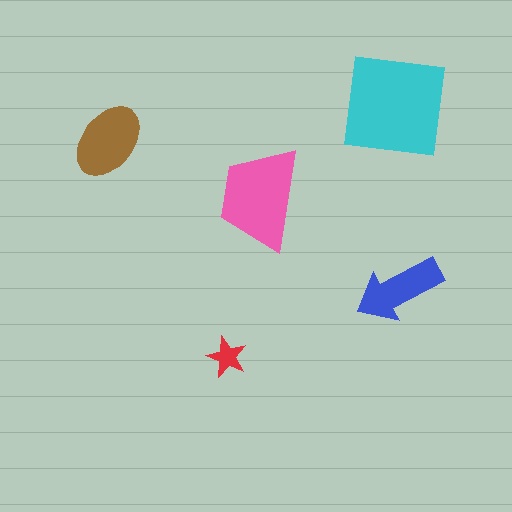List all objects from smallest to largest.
The red star, the blue arrow, the brown ellipse, the pink trapezoid, the cyan square.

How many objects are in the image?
There are 5 objects in the image.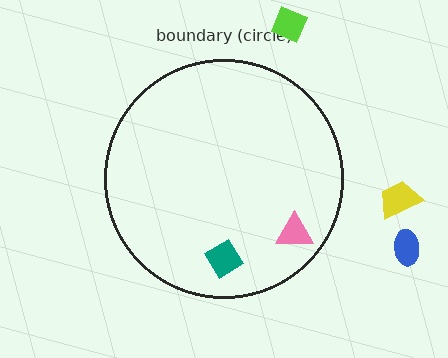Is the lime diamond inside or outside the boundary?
Outside.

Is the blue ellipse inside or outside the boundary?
Outside.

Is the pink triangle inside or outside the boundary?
Inside.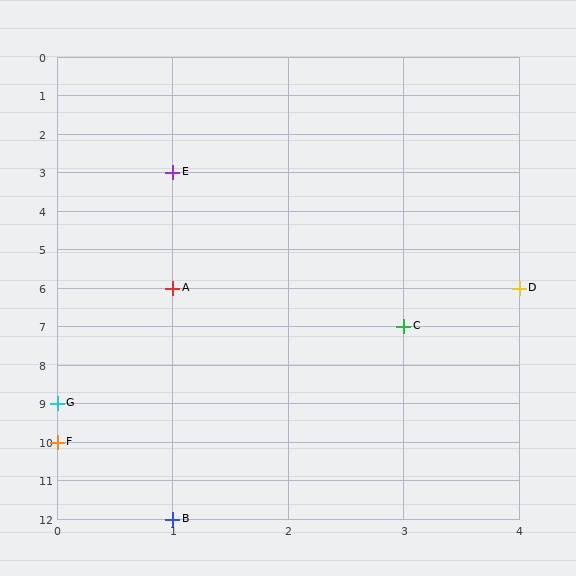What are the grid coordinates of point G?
Point G is at grid coordinates (0, 9).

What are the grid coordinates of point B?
Point B is at grid coordinates (1, 12).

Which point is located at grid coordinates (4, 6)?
Point D is at (4, 6).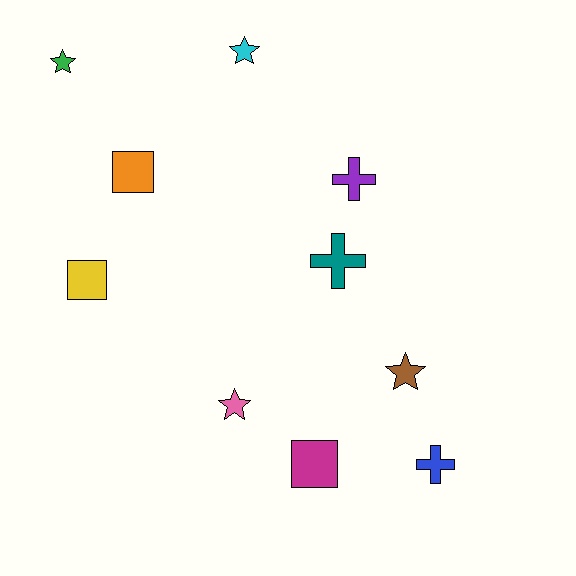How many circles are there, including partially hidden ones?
There are no circles.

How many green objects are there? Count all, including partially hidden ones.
There is 1 green object.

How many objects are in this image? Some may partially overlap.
There are 10 objects.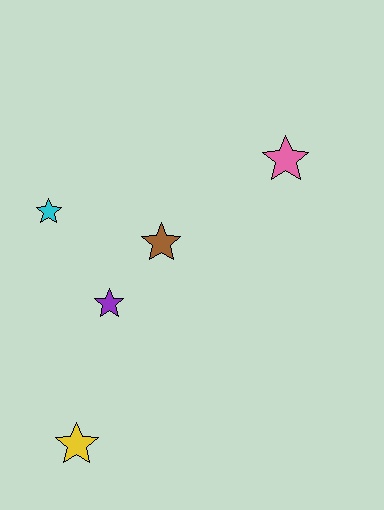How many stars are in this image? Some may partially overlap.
There are 5 stars.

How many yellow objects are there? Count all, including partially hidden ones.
There is 1 yellow object.